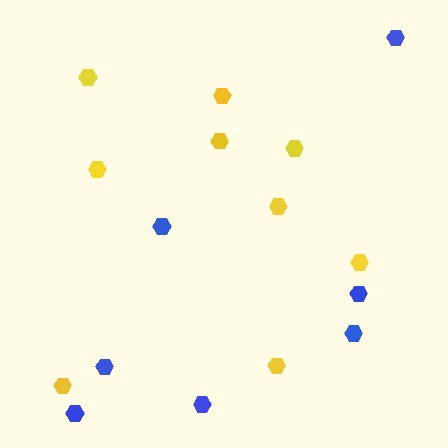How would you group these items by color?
There are 2 groups: one group of blue hexagons (7) and one group of yellow hexagons (9).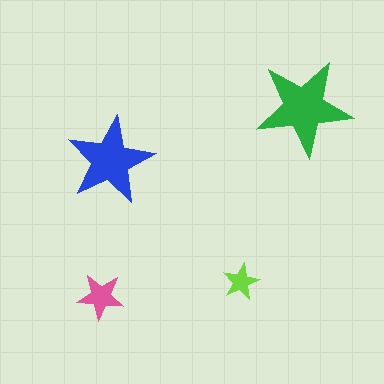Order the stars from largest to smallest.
the green one, the blue one, the pink one, the lime one.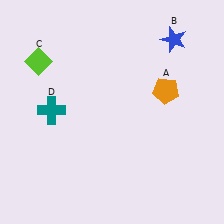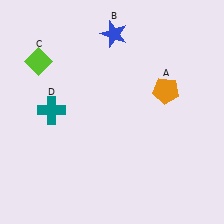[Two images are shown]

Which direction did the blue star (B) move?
The blue star (B) moved left.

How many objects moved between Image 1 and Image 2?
1 object moved between the two images.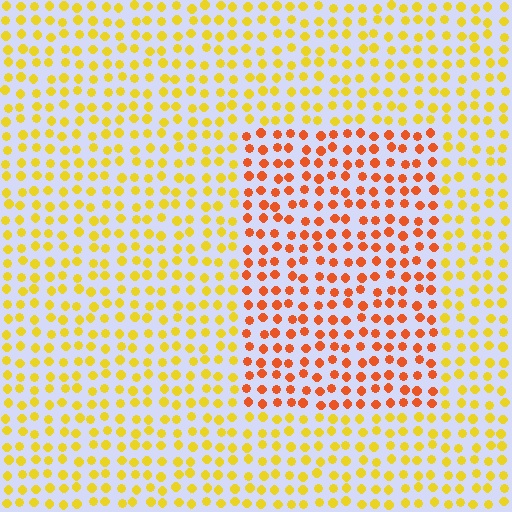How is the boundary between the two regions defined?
The boundary is defined purely by a slight shift in hue (about 39 degrees). Spacing, size, and orientation are identical on both sides.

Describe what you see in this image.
The image is filled with small yellow elements in a uniform arrangement. A rectangle-shaped region is visible where the elements are tinted to a slightly different hue, forming a subtle color boundary.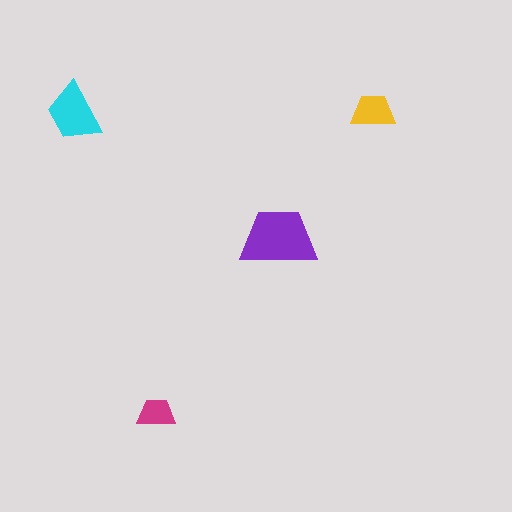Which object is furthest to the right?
The yellow trapezoid is rightmost.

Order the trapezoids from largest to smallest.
the purple one, the cyan one, the yellow one, the magenta one.